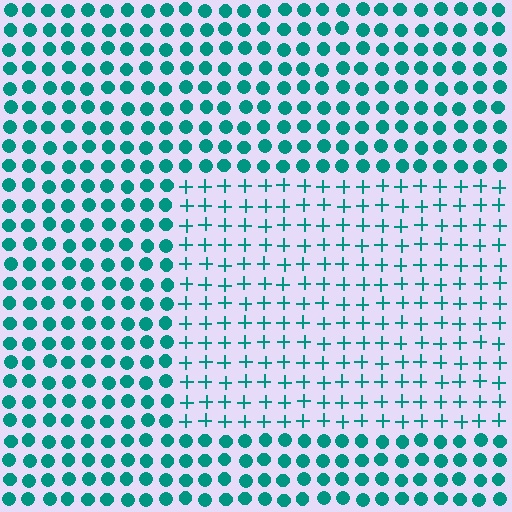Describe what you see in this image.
The image is filled with small teal elements arranged in a uniform grid. A rectangle-shaped region contains plus signs, while the surrounding area contains circles. The boundary is defined purely by the change in element shape.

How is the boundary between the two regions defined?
The boundary is defined by a change in element shape: plus signs inside vs. circles outside. All elements share the same color and spacing.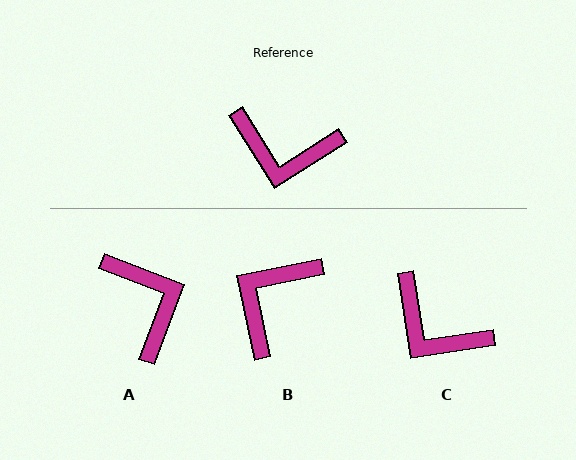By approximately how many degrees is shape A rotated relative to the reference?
Approximately 127 degrees counter-clockwise.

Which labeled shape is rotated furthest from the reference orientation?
A, about 127 degrees away.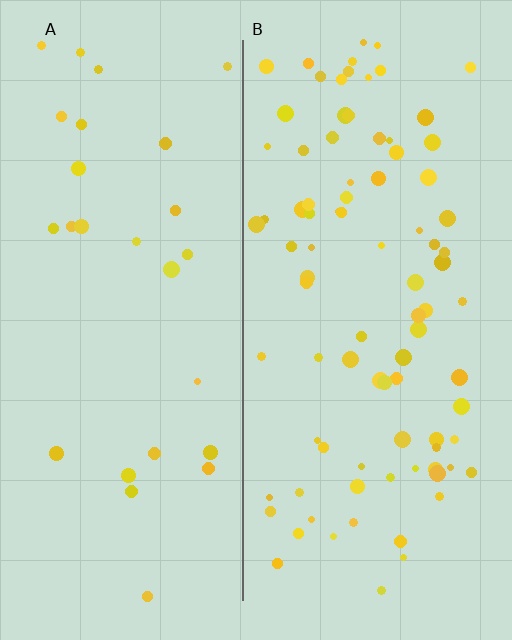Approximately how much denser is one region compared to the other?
Approximately 3.2× — region B over region A.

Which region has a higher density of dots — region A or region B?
B (the right).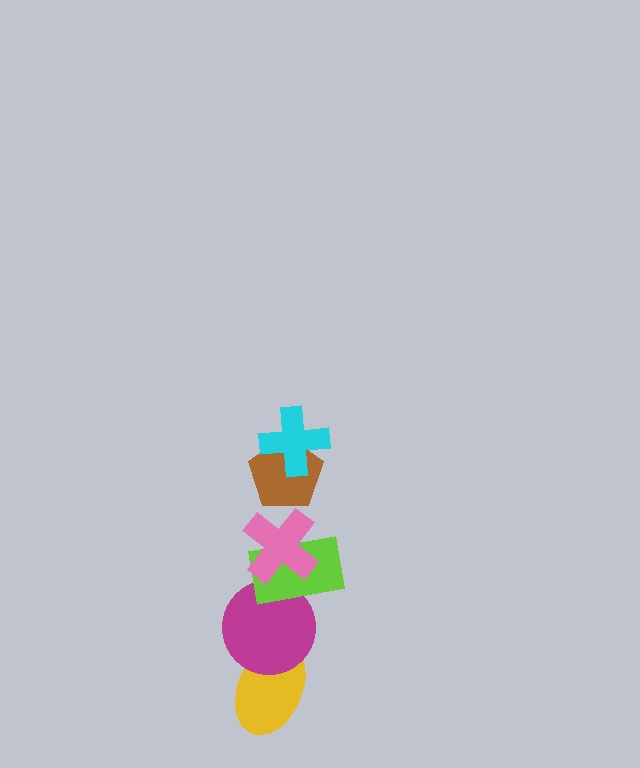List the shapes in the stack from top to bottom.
From top to bottom: the cyan cross, the brown pentagon, the pink cross, the lime rectangle, the magenta circle, the yellow ellipse.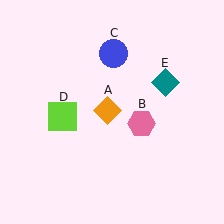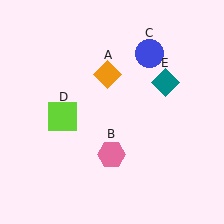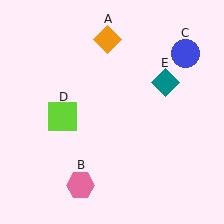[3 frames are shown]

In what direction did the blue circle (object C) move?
The blue circle (object C) moved right.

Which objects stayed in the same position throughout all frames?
Lime square (object D) and teal diamond (object E) remained stationary.